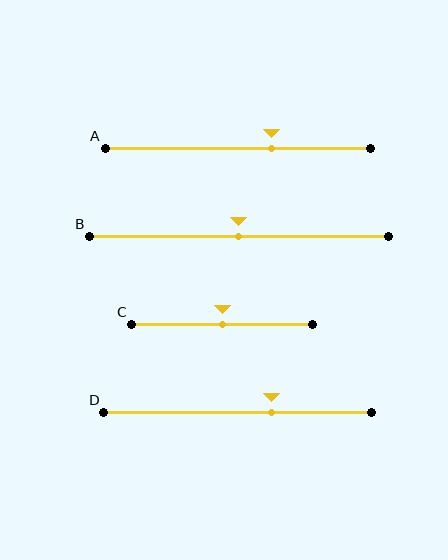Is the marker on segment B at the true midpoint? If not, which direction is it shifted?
Yes, the marker on segment B is at the true midpoint.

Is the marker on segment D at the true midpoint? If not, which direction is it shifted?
No, the marker on segment D is shifted to the right by about 13% of the segment length.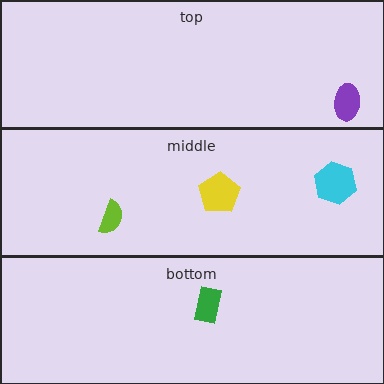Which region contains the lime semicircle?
The middle region.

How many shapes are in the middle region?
3.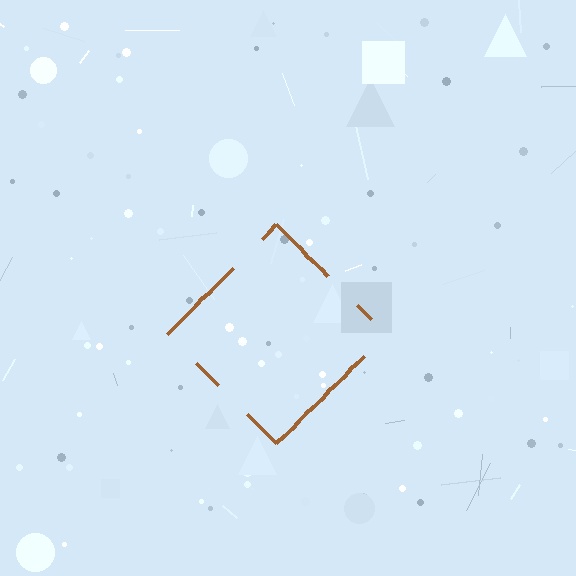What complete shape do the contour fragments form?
The contour fragments form a diamond.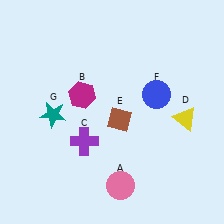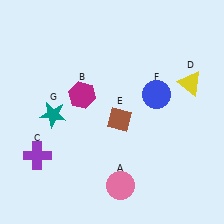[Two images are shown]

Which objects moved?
The objects that moved are: the purple cross (C), the yellow triangle (D).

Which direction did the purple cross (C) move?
The purple cross (C) moved left.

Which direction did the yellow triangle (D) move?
The yellow triangle (D) moved up.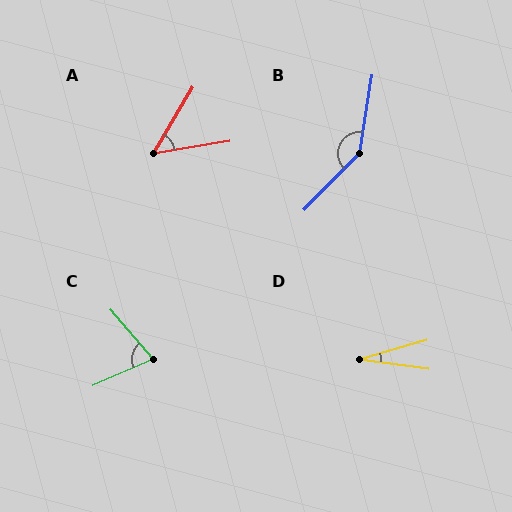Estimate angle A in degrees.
Approximately 50 degrees.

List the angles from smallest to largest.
D (24°), A (50°), C (73°), B (145°).